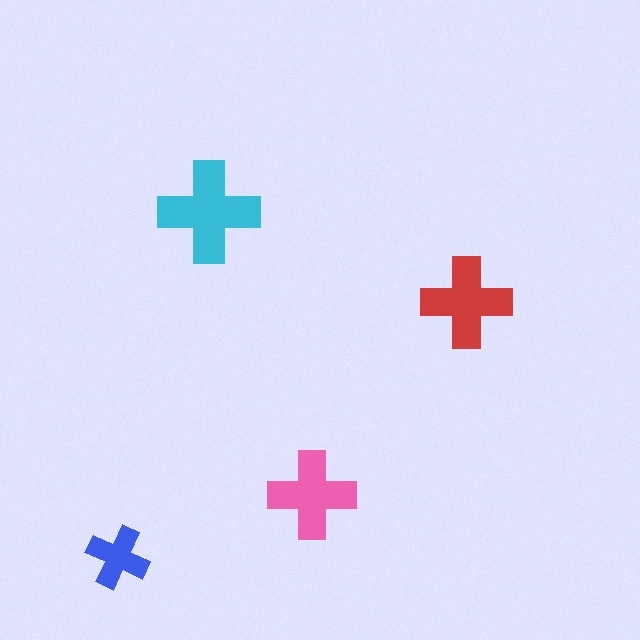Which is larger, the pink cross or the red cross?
The red one.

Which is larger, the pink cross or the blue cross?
The pink one.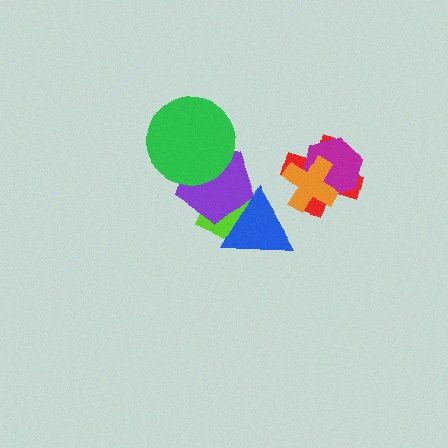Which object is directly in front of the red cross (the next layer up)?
The magenta hexagon is directly in front of the red cross.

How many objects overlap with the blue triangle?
2 objects overlap with the blue triangle.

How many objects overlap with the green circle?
1 object overlaps with the green circle.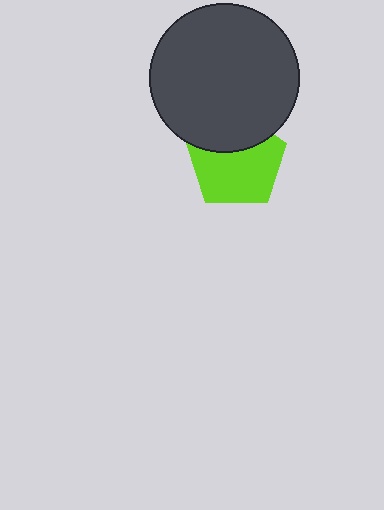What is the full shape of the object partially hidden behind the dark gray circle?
The partially hidden object is a lime pentagon.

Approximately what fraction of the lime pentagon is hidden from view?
Roughly 33% of the lime pentagon is hidden behind the dark gray circle.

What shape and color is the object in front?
The object in front is a dark gray circle.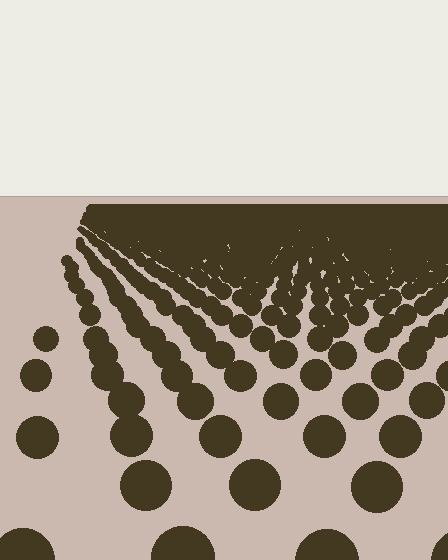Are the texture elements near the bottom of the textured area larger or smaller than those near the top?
Larger. Near the bottom, elements are closer to the viewer and appear at a bigger on-screen size.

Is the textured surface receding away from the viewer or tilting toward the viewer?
The surface is receding away from the viewer. Texture elements get smaller and denser toward the top.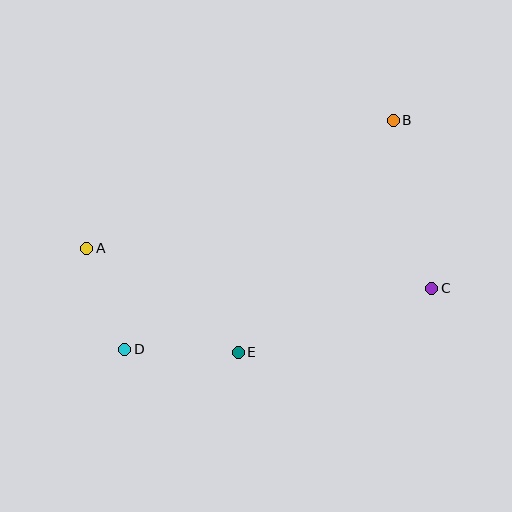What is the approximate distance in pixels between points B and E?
The distance between B and E is approximately 279 pixels.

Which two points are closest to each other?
Points A and D are closest to each other.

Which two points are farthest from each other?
Points B and D are farthest from each other.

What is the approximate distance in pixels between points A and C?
The distance between A and C is approximately 347 pixels.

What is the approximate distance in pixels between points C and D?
The distance between C and D is approximately 313 pixels.